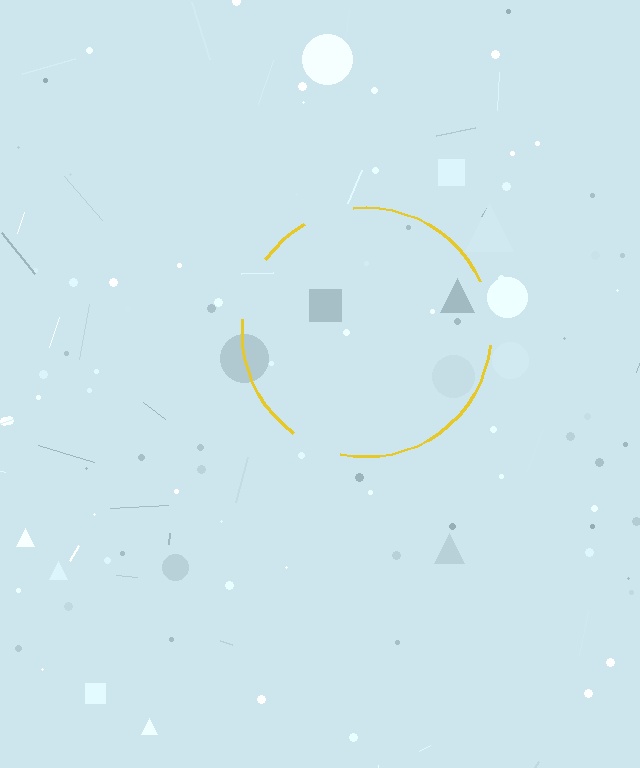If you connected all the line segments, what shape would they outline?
They would outline a circle.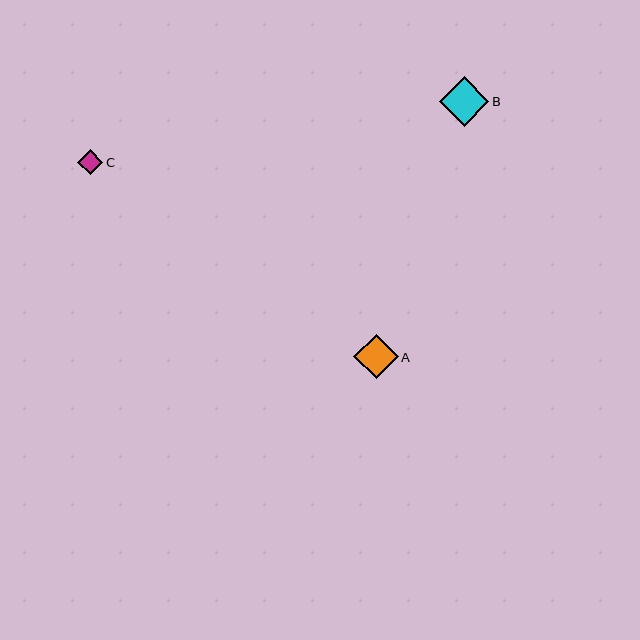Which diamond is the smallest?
Diamond C is the smallest with a size of approximately 25 pixels.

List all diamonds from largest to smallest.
From largest to smallest: B, A, C.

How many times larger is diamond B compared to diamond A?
Diamond B is approximately 1.1 times the size of diamond A.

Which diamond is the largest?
Diamond B is the largest with a size of approximately 49 pixels.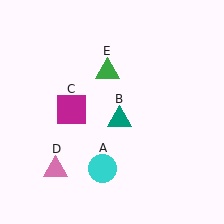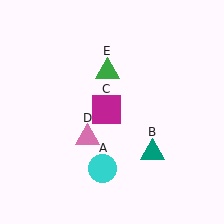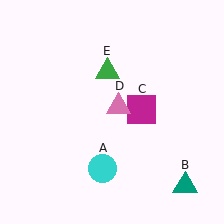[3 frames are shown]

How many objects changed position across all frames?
3 objects changed position: teal triangle (object B), magenta square (object C), pink triangle (object D).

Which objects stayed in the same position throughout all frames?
Cyan circle (object A) and green triangle (object E) remained stationary.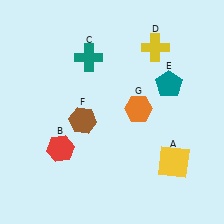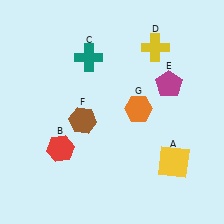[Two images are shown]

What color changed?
The pentagon (E) changed from teal in Image 1 to magenta in Image 2.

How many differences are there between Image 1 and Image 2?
There is 1 difference between the two images.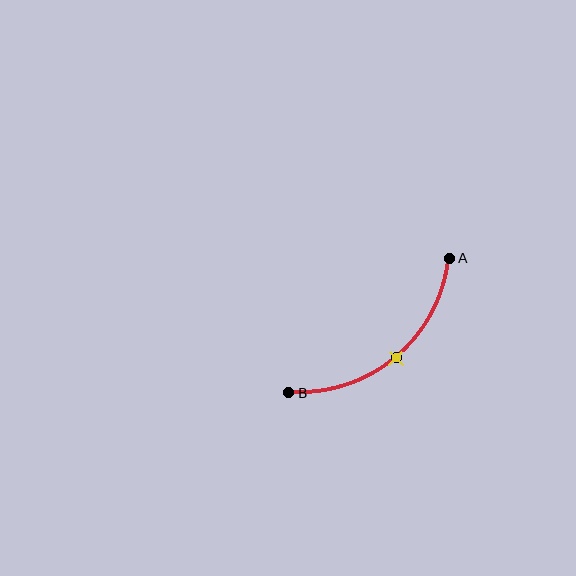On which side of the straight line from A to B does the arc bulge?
The arc bulges below and to the right of the straight line connecting A and B.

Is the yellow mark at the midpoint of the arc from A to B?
Yes. The yellow mark lies on the arc at equal arc-length from both A and B — it is the arc midpoint.